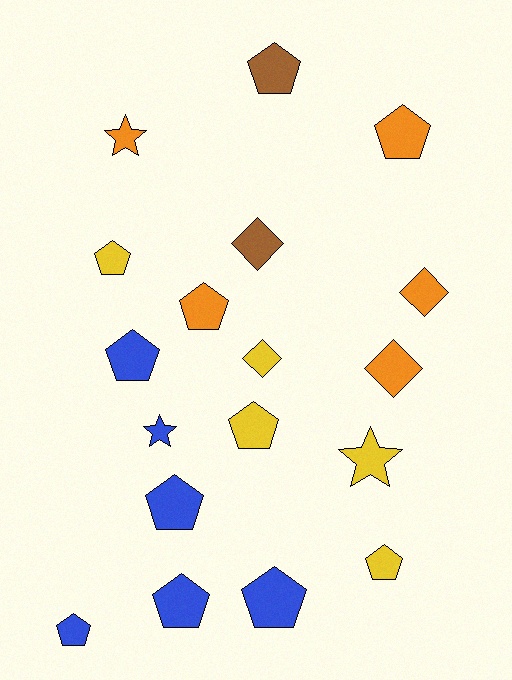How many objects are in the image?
There are 18 objects.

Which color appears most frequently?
Blue, with 6 objects.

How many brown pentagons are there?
There is 1 brown pentagon.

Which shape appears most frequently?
Pentagon, with 11 objects.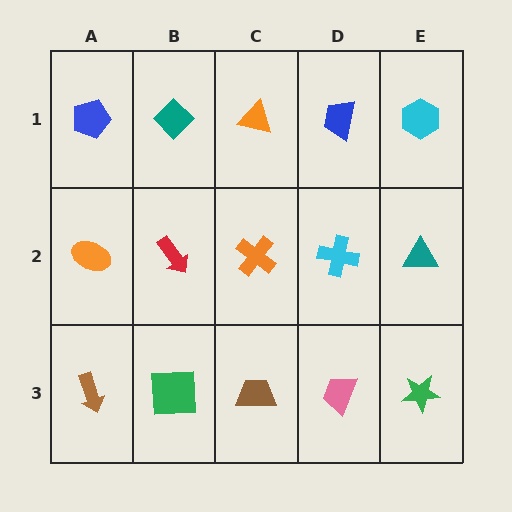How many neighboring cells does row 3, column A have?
2.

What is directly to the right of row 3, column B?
A brown trapezoid.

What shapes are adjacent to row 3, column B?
A red arrow (row 2, column B), a brown arrow (row 3, column A), a brown trapezoid (row 3, column C).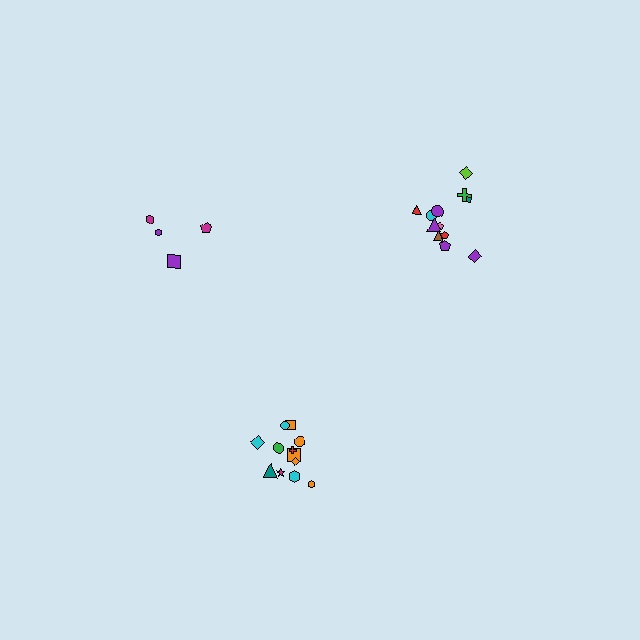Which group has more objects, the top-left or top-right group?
The top-right group.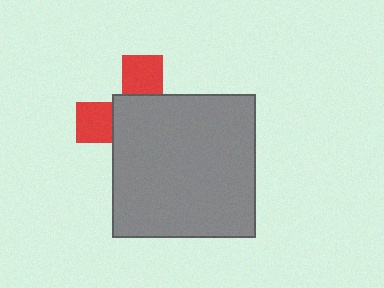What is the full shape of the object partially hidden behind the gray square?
The partially hidden object is a red cross.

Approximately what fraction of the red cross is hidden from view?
Roughly 67% of the red cross is hidden behind the gray square.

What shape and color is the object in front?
The object in front is a gray square.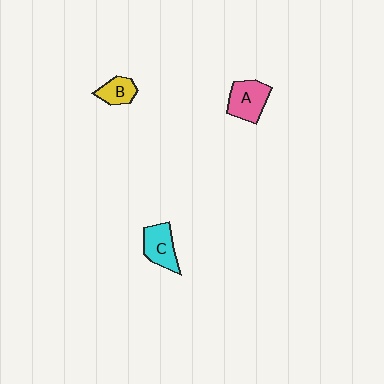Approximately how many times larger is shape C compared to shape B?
Approximately 1.5 times.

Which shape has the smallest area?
Shape B (yellow).